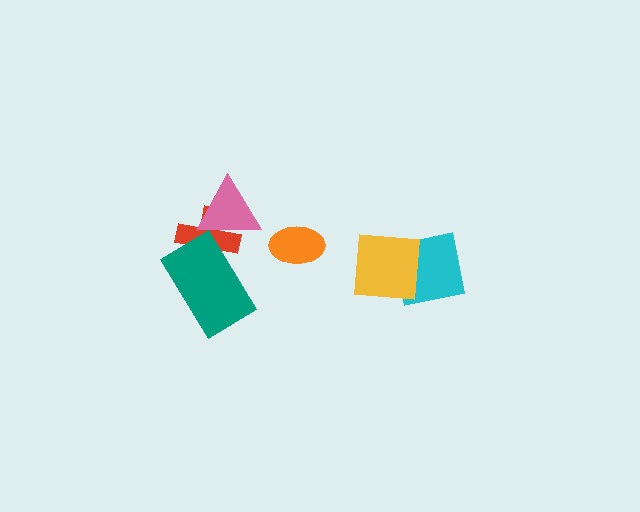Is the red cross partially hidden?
Yes, it is partially covered by another shape.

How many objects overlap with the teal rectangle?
1 object overlaps with the teal rectangle.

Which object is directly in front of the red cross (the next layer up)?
The pink triangle is directly in front of the red cross.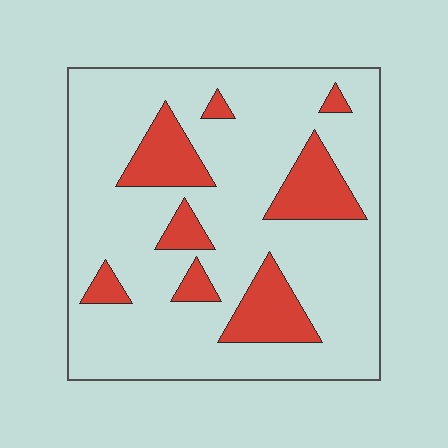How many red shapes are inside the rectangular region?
8.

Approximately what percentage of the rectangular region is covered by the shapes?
Approximately 20%.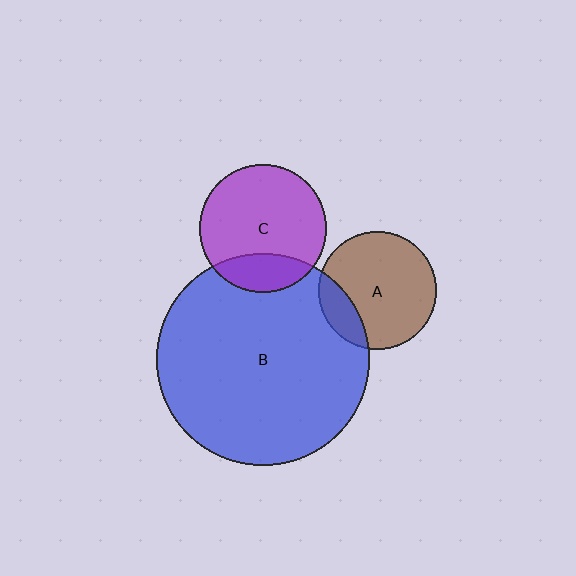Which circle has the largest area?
Circle B (blue).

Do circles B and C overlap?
Yes.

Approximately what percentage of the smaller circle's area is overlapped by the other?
Approximately 20%.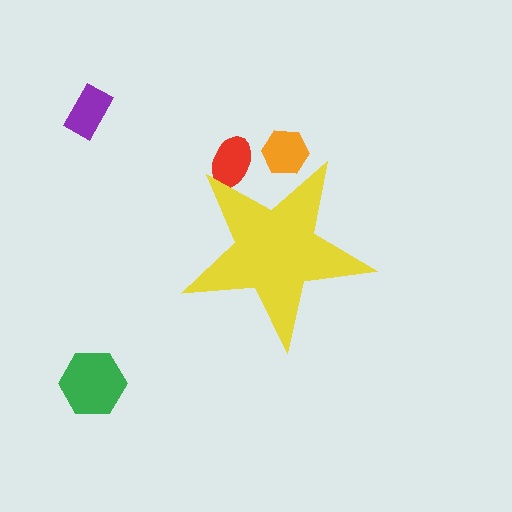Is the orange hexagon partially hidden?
Yes, the orange hexagon is partially hidden behind the yellow star.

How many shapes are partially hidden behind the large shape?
2 shapes are partially hidden.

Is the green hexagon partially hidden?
No, the green hexagon is fully visible.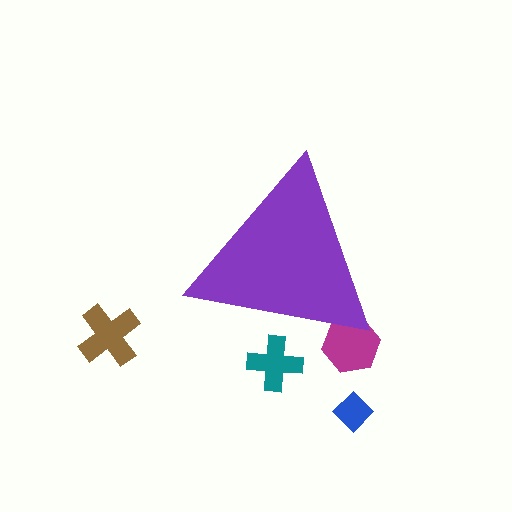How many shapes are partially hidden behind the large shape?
2 shapes are partially hidden.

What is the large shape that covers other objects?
A purple triangle.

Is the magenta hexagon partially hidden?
Yes, the magenta hexagon is partially hidden behind the purple triangle.